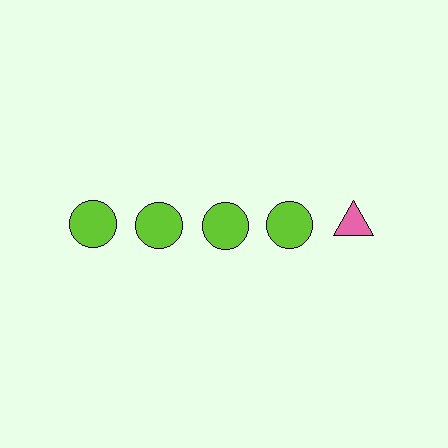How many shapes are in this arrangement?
There are 5 shapes arranged in a grid pattern.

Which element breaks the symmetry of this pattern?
The pink triangle in the top row, rightmost column breaks the symmetry. All other shapes are lime circles.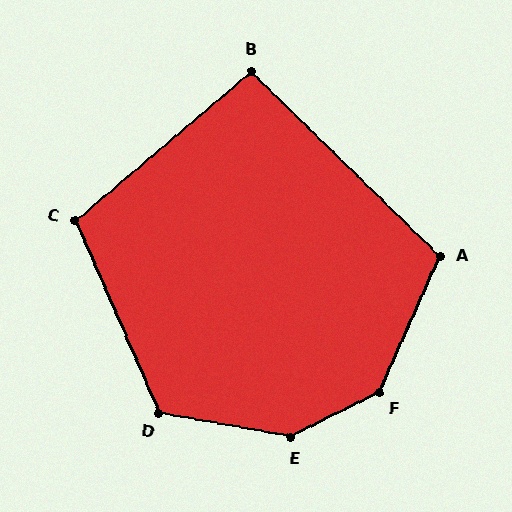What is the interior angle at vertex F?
Approximately 141 degrees (obtuse).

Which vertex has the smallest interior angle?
B, at approximately 95 degrees.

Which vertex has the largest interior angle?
E, at approximately 143 degrees.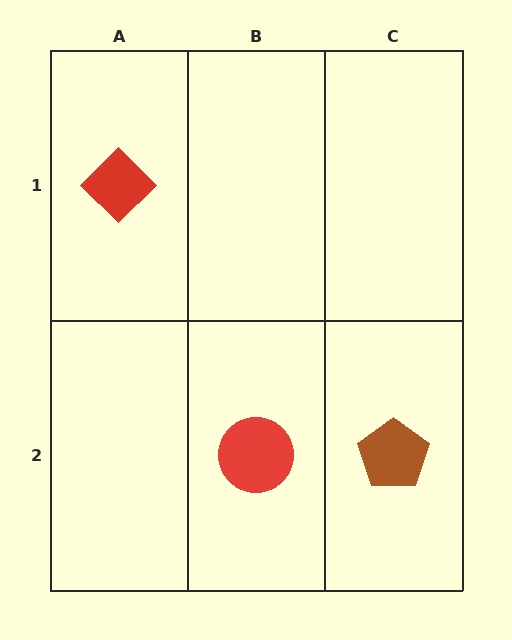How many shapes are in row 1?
1 shape.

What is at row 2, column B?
A red circle.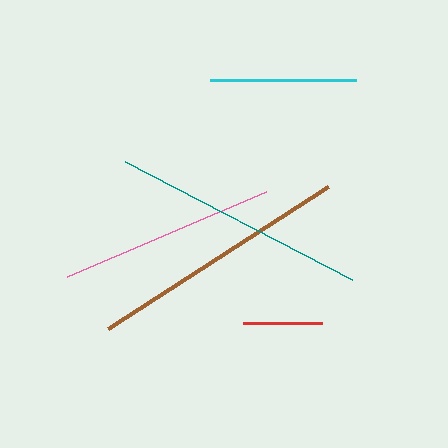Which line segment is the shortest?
The red line is the shortest at approximately 79 pixels.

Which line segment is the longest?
The brown line is the longest at approximately 262 pixels.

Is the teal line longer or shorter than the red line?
The teal line is longer than the red line.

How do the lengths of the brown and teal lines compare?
The brown and teal lines are approximately the same length.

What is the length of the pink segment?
The pink segment is approximately 217 pixels long.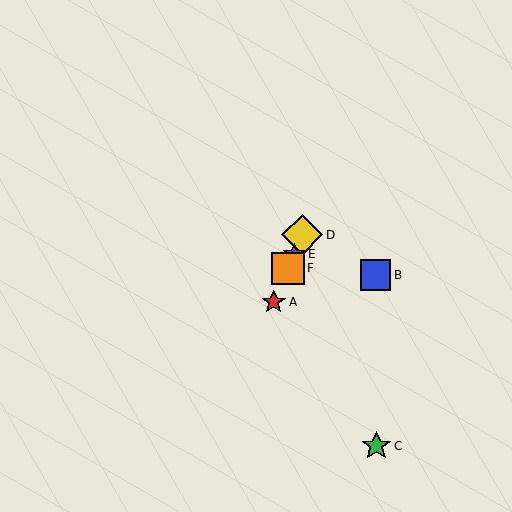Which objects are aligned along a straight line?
Objects A, D, E, F are aligned along a straight line.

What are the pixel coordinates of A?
Object A is at (274, 302).